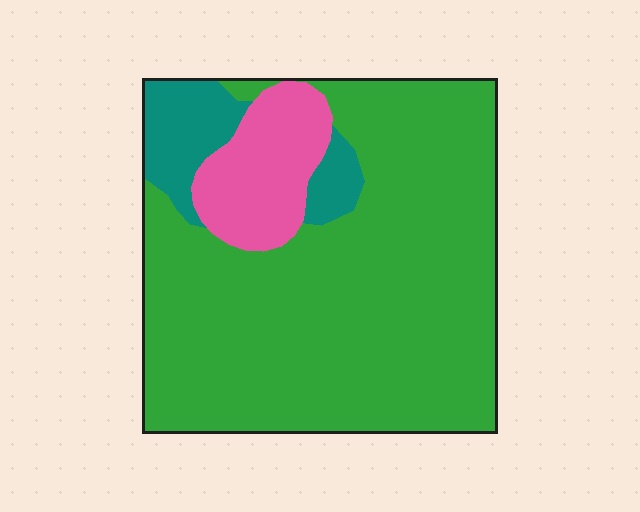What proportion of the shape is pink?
Pink covers roughly 15% of the shape.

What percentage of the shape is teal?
Teal covers roughly 10% of the shape.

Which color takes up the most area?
Green, at roughly 75%.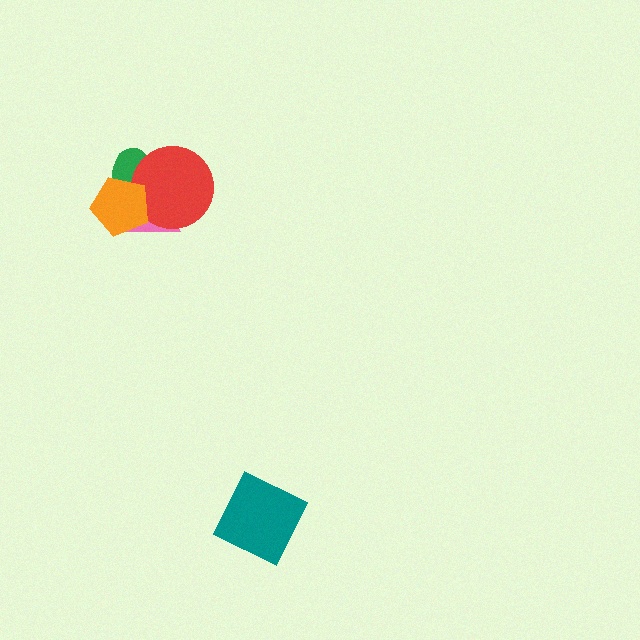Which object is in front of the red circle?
The orange pentagon is in front of the red circle.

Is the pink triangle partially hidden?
Yes, it is partially covered by another shape.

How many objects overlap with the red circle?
3 objects overlap with the red circle.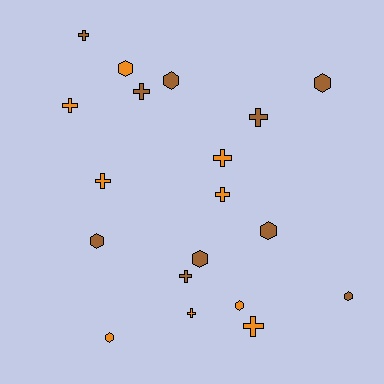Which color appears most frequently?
Brown, with 10 objects.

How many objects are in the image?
There are 19 objects.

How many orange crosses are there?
There are 6 orange crosses.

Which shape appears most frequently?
Cross, with 10 objects.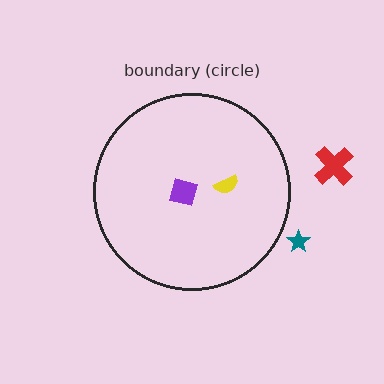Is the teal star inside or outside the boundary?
Outside.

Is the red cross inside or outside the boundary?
Outside.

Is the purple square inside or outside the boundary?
Inside.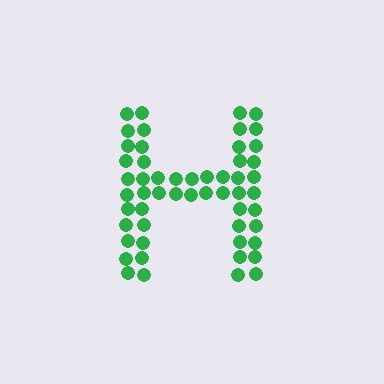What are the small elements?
The small elements are circles.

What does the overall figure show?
The overall figure shows the letter H.